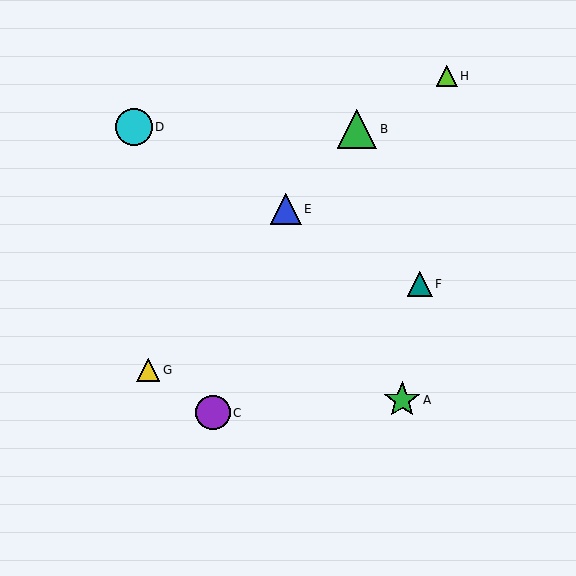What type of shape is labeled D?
Shape D is a cyan circle.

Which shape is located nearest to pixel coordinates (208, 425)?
The purple circle (labeled C) at (213, 413) is nearest to that location.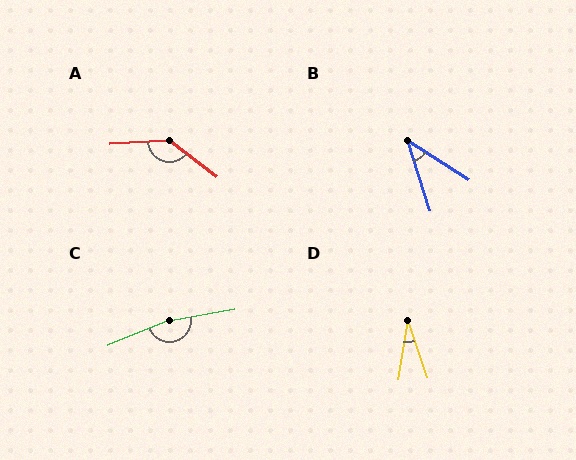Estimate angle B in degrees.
Approximately 40 degrees.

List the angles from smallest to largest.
D (28°), B (40°), A (139°), C (168°).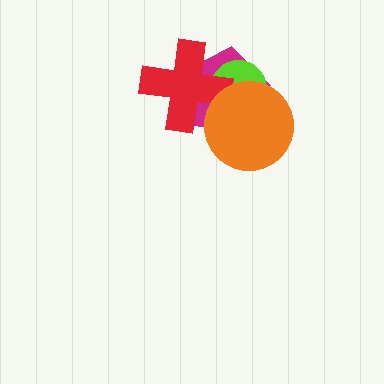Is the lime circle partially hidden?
Yes, it is partially covered by another shape.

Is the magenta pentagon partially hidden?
Yes, it is partially covered by another shape.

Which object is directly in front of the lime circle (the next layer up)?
The red cross is directly in front of the lime circle.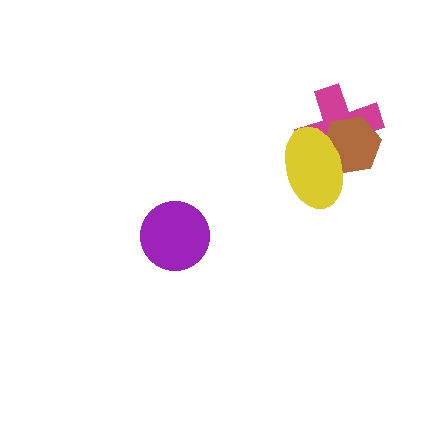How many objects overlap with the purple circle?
0 objects overlap with the purple circle.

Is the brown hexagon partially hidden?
Yes, it is partially covered by another shape.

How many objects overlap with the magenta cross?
2 objects overlap with the magenta cross.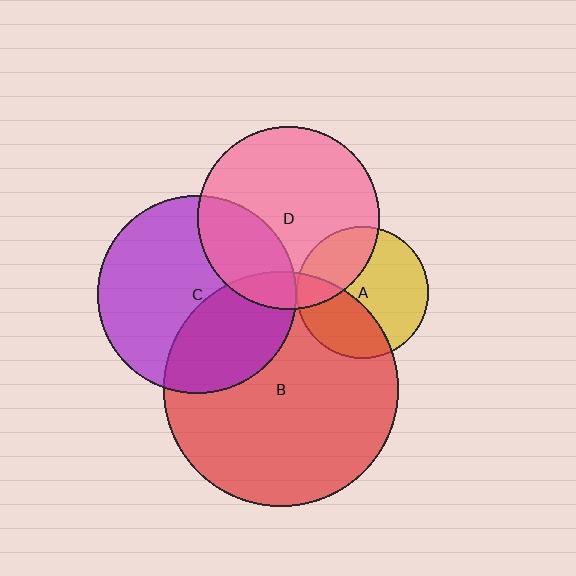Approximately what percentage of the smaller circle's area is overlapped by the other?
Approximately 30%.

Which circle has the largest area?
Circle B (red).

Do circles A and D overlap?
Yes.